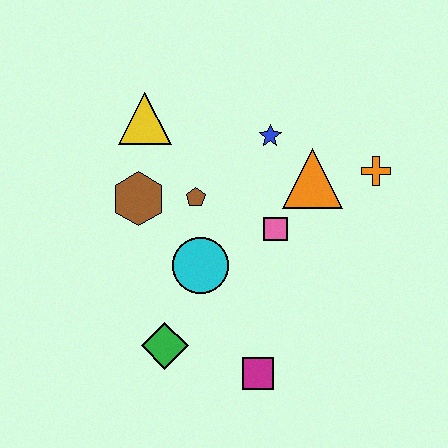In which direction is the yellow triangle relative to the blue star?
The yellow triangle is to the left of the blue star.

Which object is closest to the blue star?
The orange triangle is closest to the blue star.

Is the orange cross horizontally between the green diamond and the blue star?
No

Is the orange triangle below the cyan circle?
No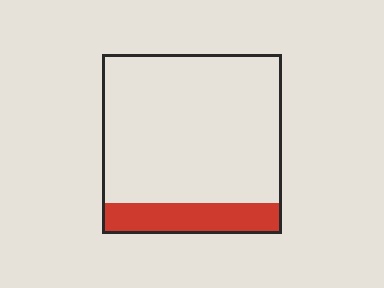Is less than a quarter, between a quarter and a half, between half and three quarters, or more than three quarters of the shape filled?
Less than a quarter.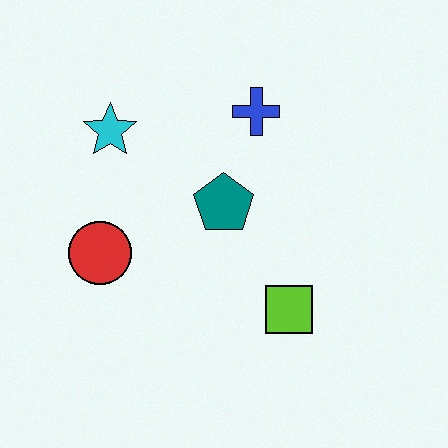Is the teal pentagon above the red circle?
Yes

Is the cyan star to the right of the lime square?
No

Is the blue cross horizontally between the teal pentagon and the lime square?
Yes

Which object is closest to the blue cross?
The teal pentagon is closest to the blue cross.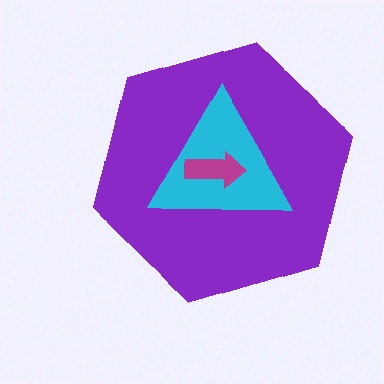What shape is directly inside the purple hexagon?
The cyan triangle.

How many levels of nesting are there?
3.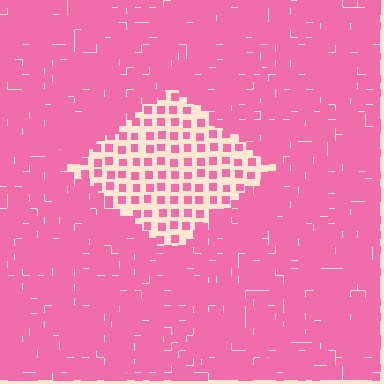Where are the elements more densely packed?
The elements are more densely packed outside the diamond boundary.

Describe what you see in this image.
The image contains small pink elements arranged at two different densities. A diamond-shaped region is visible where the elements are less densely packed than the surrounding area.